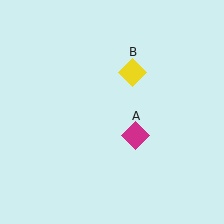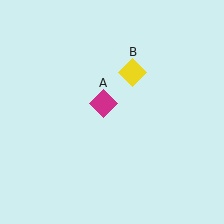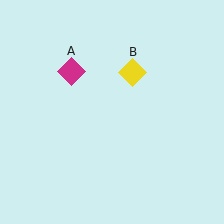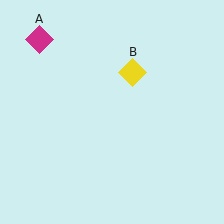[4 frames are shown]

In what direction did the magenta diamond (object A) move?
The magenta diamond (object A) moved up and to the left.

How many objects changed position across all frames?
1 object changed position: magenta diamond (object A).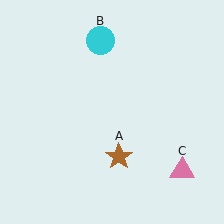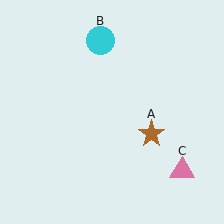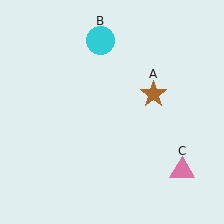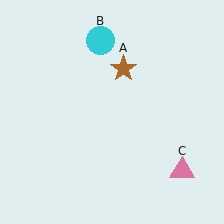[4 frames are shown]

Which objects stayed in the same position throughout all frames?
Cyan circle (object B) and pink triangle (object C) remained stationary.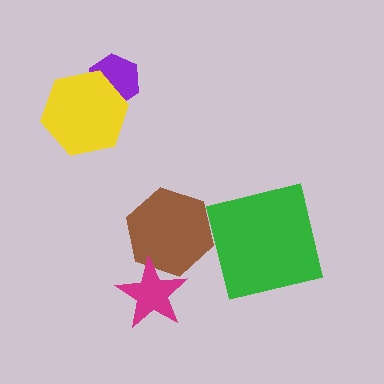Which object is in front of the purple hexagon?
The yellow hexagon is in front of the purple hexagon.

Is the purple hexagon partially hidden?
Yes, it is partially covered by another shape.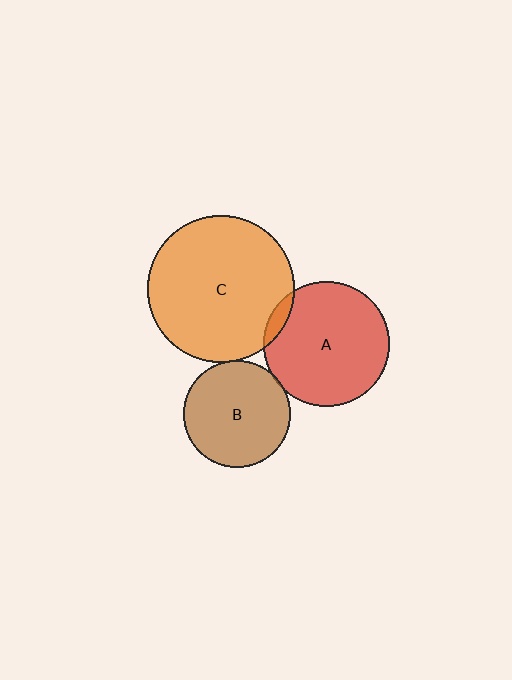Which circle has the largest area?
Circle C (orange).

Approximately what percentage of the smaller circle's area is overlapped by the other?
Approximately 5%.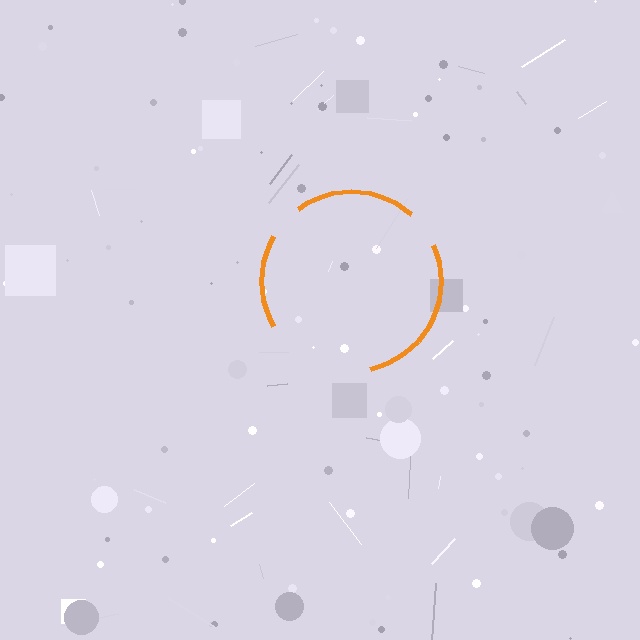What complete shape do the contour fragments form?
The contour fragments form a circle.